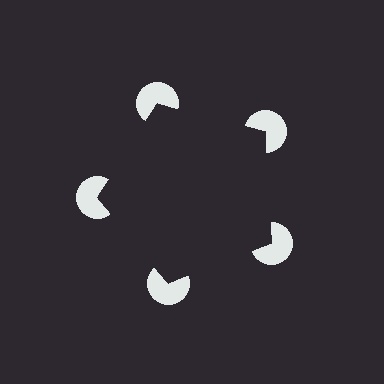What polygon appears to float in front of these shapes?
An illusory pentagon — its edges are inferred from the aligned wedge cuts in the pac-man discs, not physically drawn.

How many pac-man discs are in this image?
There are 5 — one at each vertex of the illusory pentagon.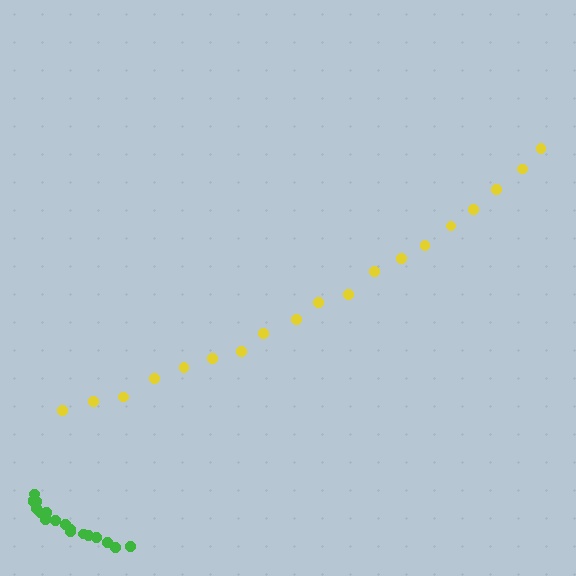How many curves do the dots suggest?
There are 2 distinct paths.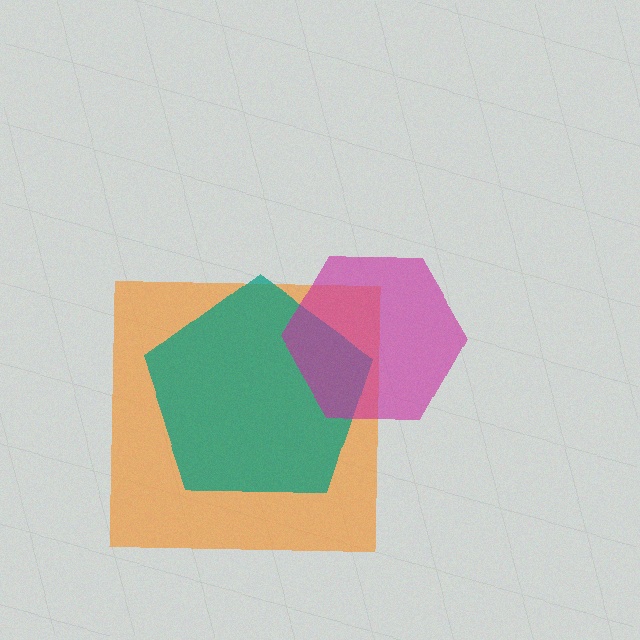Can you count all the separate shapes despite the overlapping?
Yes, there are 3 separate shapes.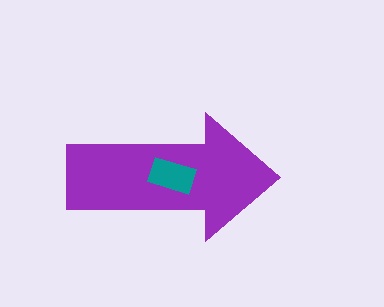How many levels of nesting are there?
2.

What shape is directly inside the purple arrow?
The teal rectangle.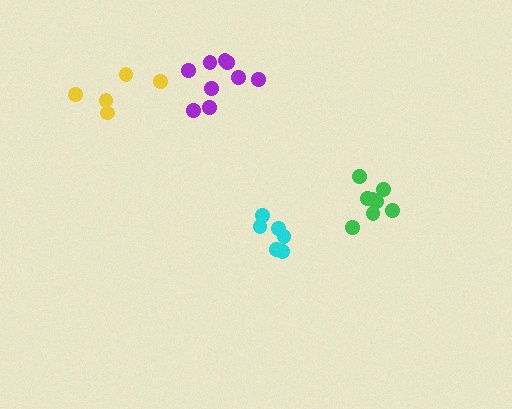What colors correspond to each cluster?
The clusters are colored: cyan, green, yellow, purple.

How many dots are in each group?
Group 1: 6 dots, Group 2: 8 dots, Group 3: 5 dots, Group 4: 9 dots (28 total).